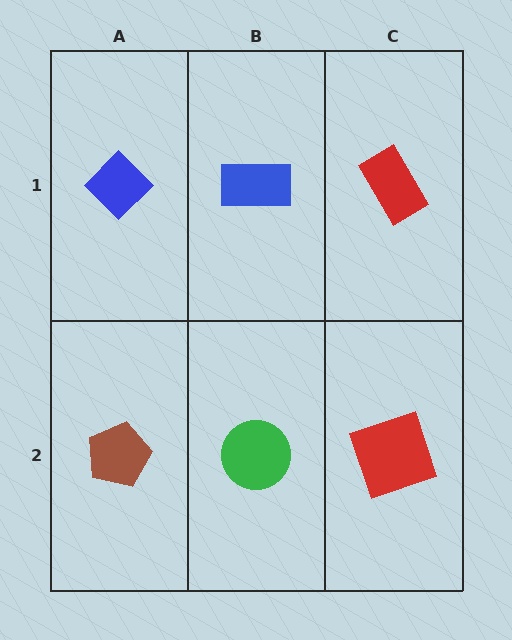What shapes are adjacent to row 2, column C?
A red rectangle (row 1, column C), a green circle (row 2, column B).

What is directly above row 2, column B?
A blue rectangle.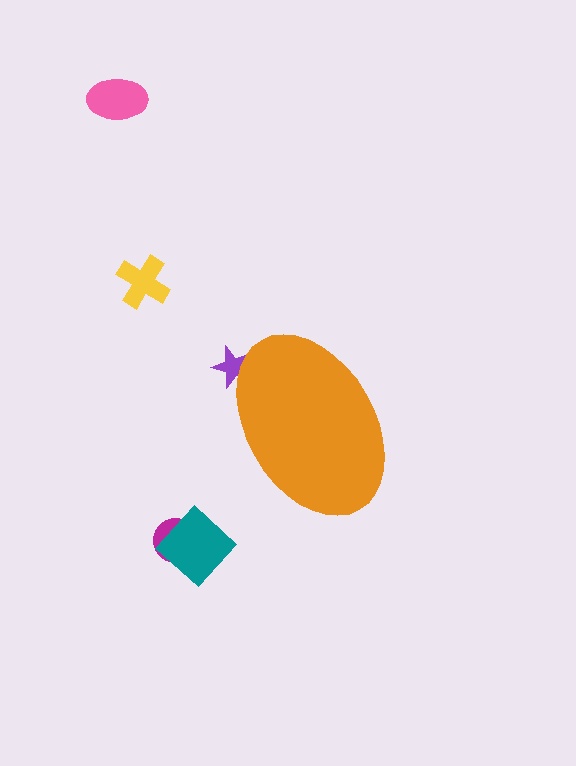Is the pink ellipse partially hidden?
No, the pink ellipse is fully visible.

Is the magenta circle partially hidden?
No, the magenta circle is fully visible.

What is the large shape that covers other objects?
An orange ellipse.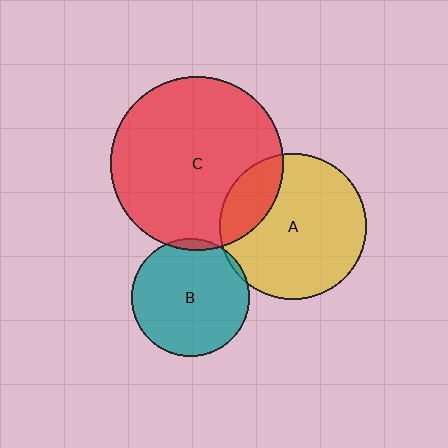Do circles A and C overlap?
Yes.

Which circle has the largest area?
Circle C (red).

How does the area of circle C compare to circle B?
Approximately 2.2 times.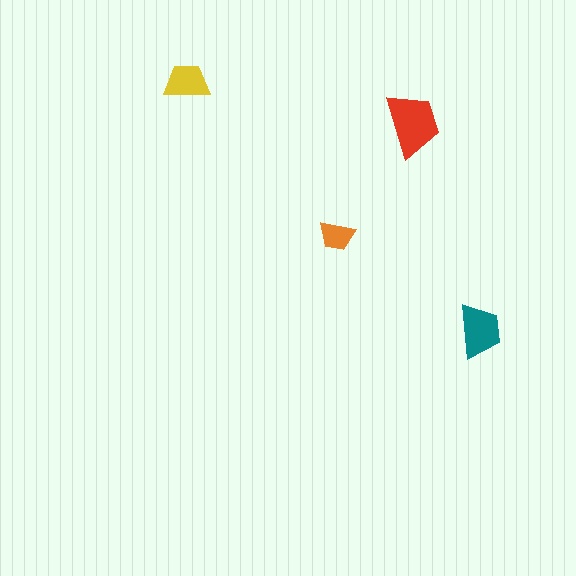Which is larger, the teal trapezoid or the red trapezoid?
The red one.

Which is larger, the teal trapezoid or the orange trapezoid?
The teal one.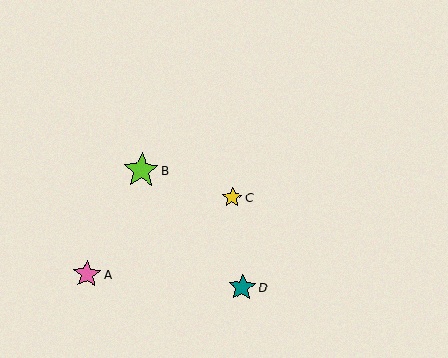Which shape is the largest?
The lime star (labeled B) is the largest.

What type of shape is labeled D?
Shape D is a teal star.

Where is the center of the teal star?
The center of the teal star is at (242, 287).